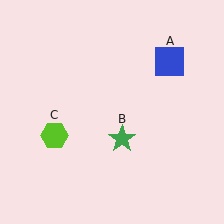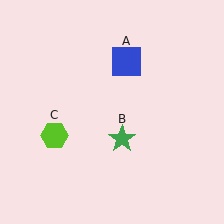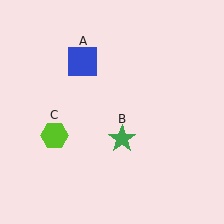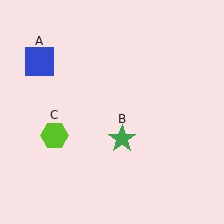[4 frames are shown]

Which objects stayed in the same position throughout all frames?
Green star (object B) and lime hexagon (object C) remained stationary.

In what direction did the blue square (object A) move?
The blue square (object A) moved left.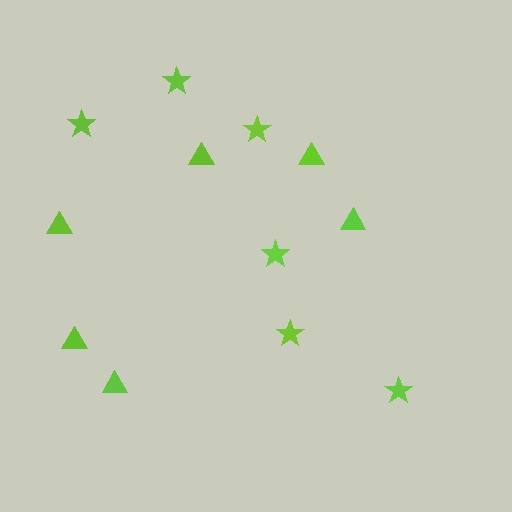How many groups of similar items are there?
There are 2 groups: one group of stars (6) and one group of triangles (6).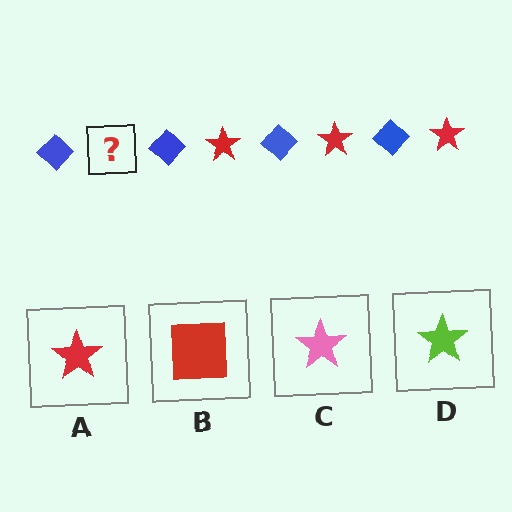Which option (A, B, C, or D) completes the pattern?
A.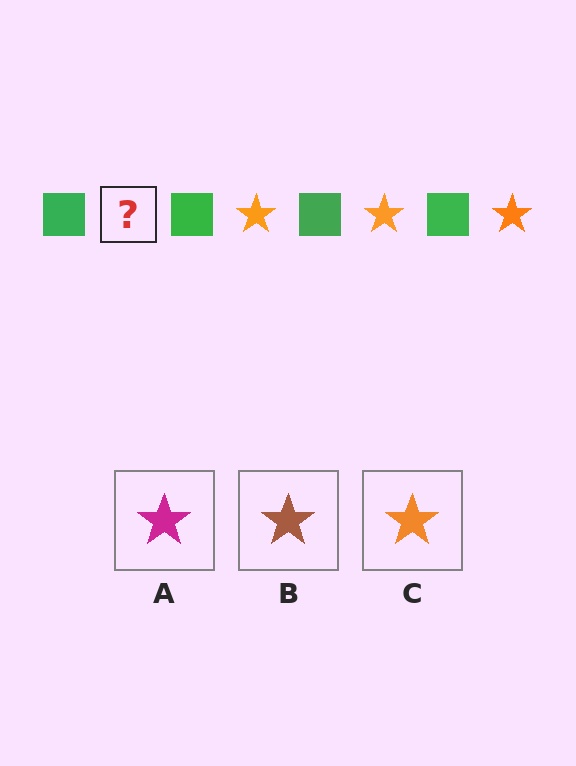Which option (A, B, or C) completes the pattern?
C.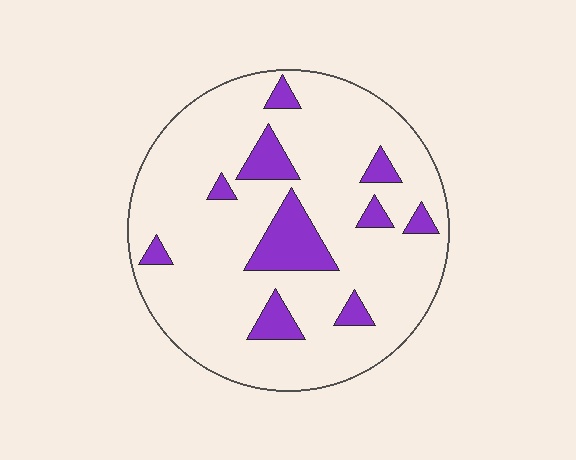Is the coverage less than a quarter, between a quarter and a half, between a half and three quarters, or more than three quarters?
Less than a quarter.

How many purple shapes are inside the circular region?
10.